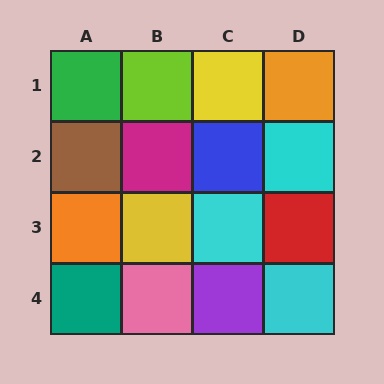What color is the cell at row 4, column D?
Cyan.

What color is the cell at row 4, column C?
Purple.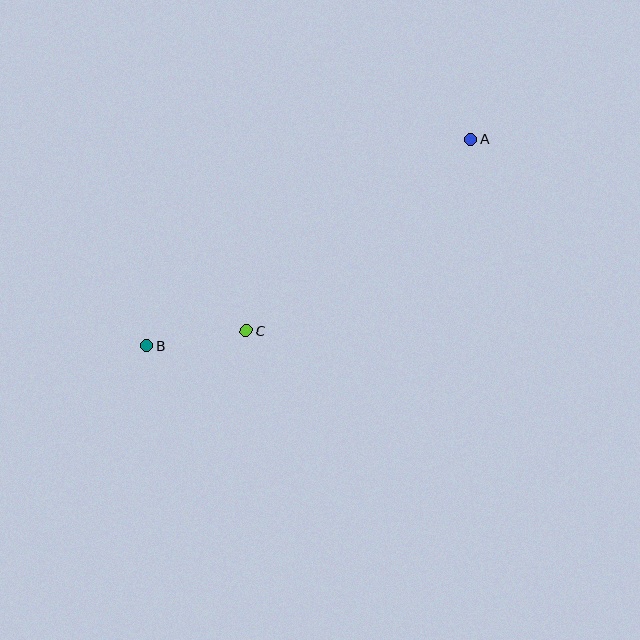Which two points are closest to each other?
Points B and C are closest to each other.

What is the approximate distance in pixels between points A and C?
The distance between A and C is approximately 295 pixels.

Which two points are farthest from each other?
Points A and B are farthest from each other.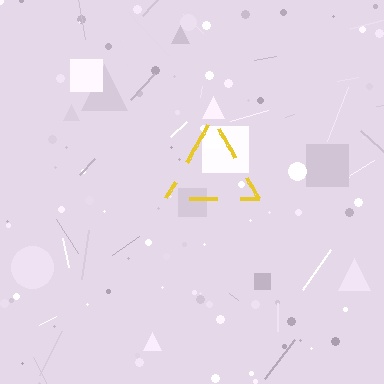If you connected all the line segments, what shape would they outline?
They would outline a triangle.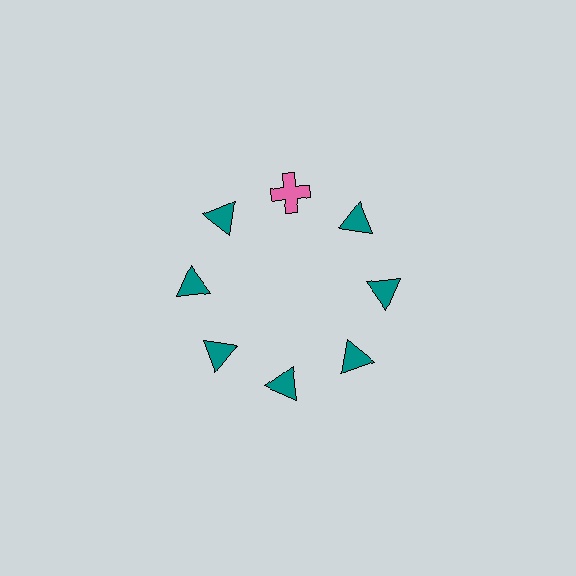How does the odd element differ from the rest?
It differs in both color (pink instead of teal) and shape (cross instead of triangle).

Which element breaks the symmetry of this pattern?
The pink cross at roughly the 12 o'clock position breaks the symmetry. All other shapes are teal triangles.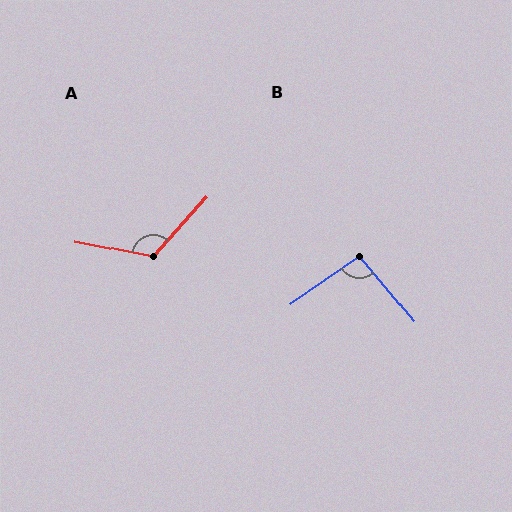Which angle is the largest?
A, at approximately 121 degrees.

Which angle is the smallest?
B, at approximately 95 degrees.